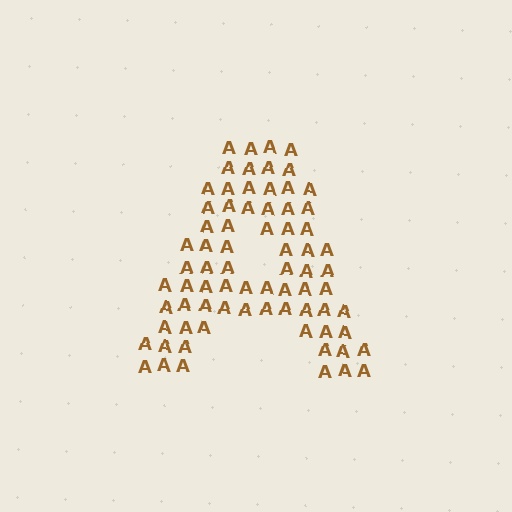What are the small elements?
The small elements are letter A's.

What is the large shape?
The large shape is the letter A.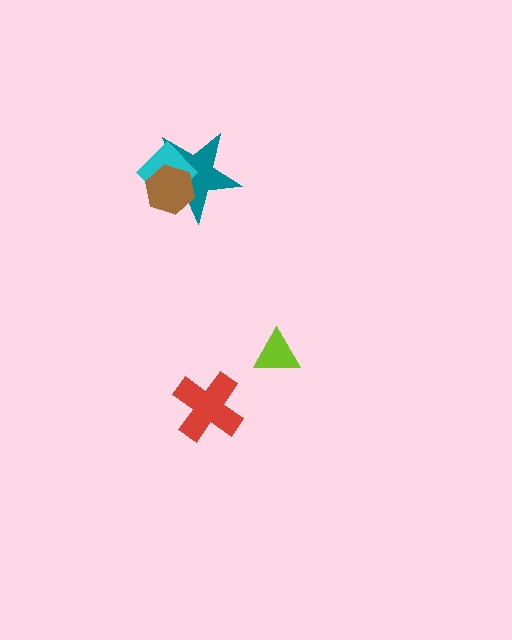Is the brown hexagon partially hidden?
No, no other shape covers it.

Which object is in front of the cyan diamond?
The brown hexagon is in front of the cyan diamond.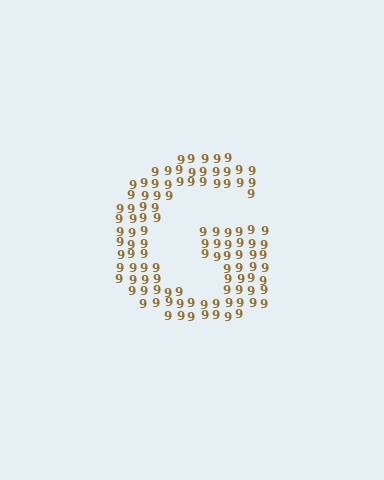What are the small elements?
The small elements are digit 9's.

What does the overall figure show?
The overall figure shows the letter G.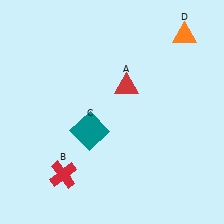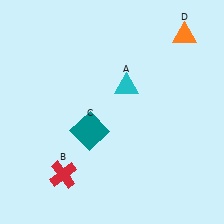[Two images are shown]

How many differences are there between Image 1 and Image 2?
There is 1 difference between the two images.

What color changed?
The triangle (A) changed from red in Image 1 to cyan in Image 2.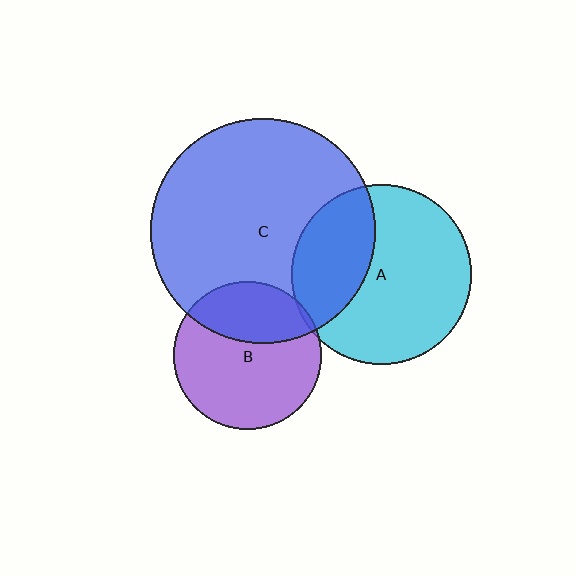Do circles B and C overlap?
Yes.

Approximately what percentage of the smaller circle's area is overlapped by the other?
Approximately 30%.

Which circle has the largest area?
Circle C (blue).